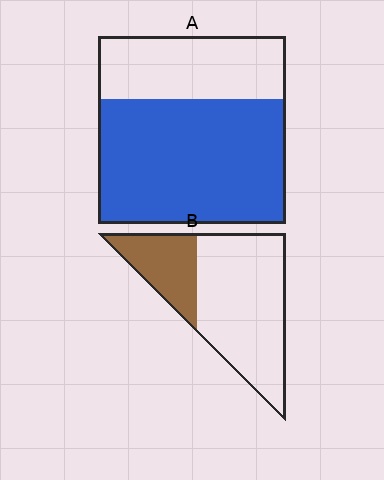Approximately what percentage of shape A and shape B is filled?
A is approximately 65% and B is approximately 30%.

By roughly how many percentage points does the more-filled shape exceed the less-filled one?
By roughly 40 percentage points (A over B).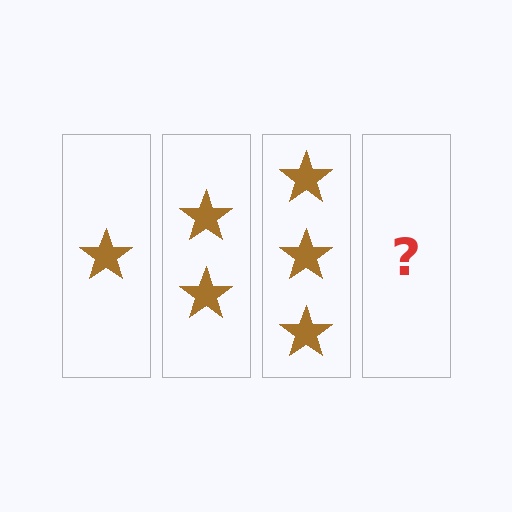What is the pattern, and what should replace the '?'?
The pattern is that each step adds one more star. The '?' should be 4 stars.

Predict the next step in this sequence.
The next step is 4 stars.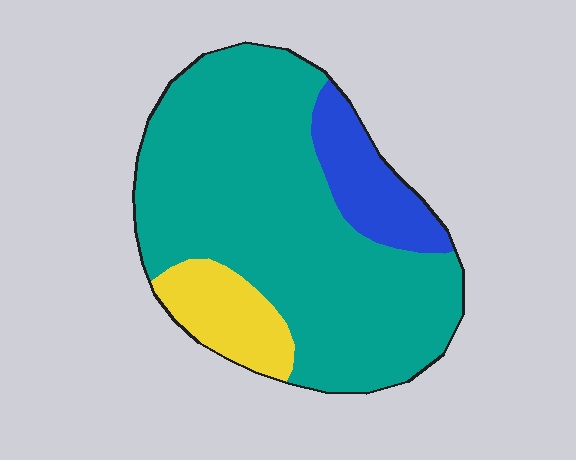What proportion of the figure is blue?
Blue takes up about one eighth (1/8) of the figure.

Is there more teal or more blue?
Teal.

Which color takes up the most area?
Teal, at roughly 75%.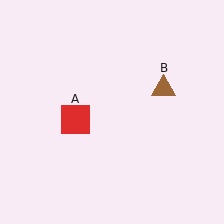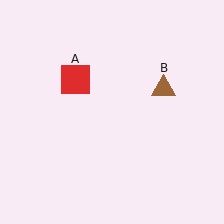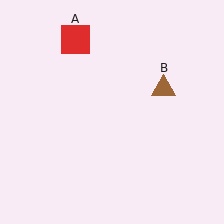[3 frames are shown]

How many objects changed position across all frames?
1 object changed position: red square (object A).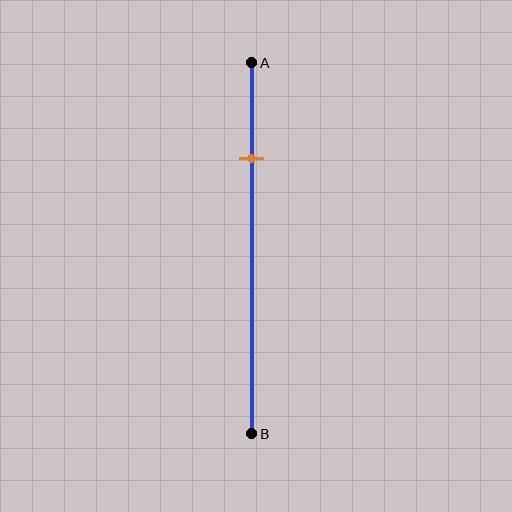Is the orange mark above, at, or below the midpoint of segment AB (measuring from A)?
The orange mark is above the midpoint of segment AB.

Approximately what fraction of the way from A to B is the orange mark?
The orange mark is approximately 25% of the way from A to B.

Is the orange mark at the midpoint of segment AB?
No, the mark is at about 25% from A, not at the 50% midpoint.